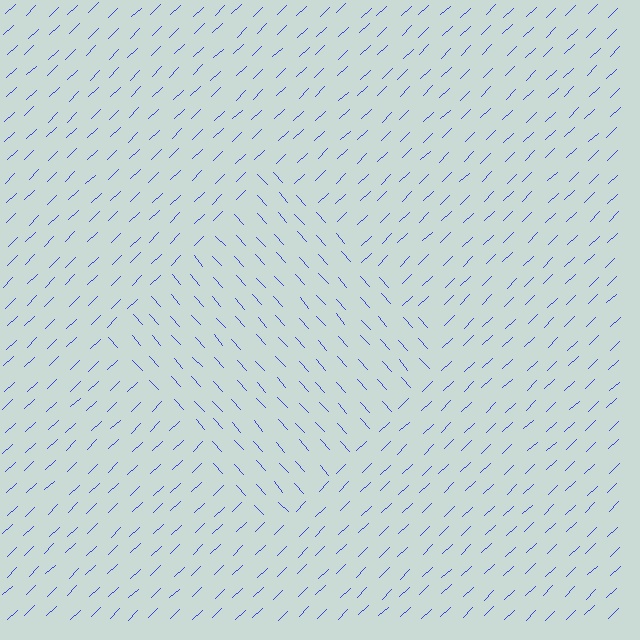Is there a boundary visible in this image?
Yes, there is a texture boundary formed by a change in line orientation.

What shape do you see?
I see a diamond.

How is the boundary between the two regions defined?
The boundary is defined purely by a change in line orientation (approximately 88 degrees difference). All lines are the same color and thickness.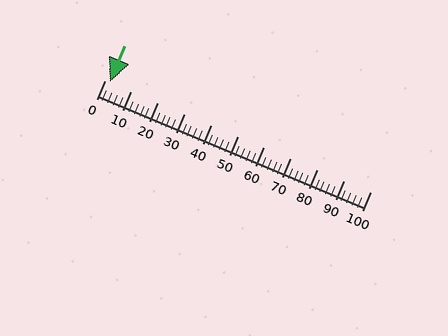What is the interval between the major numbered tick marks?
The major tick marks are spaced 10 units apart.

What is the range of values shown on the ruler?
The ruler shows values from 0 to 100.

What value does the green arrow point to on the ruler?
The green arrow points to approximately 2.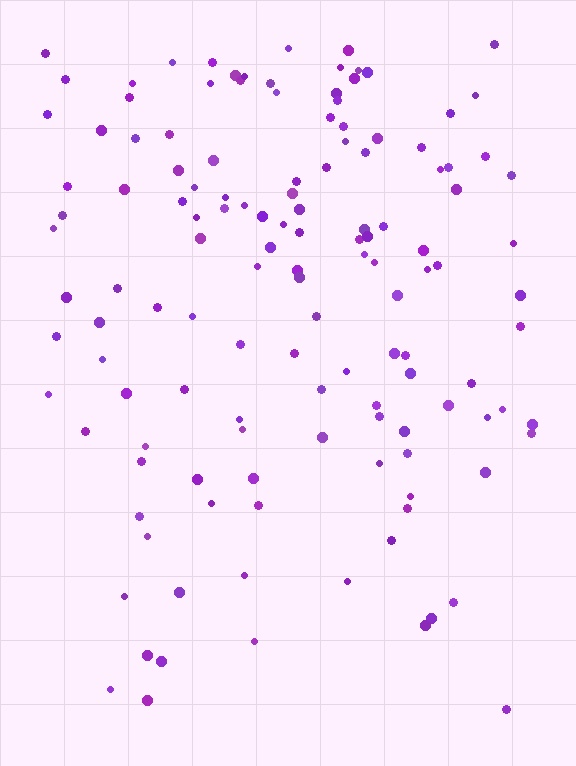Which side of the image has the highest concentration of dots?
The top.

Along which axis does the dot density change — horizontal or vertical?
Vertical.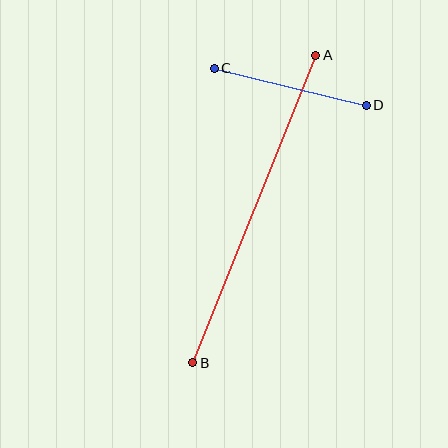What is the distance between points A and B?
The distance is approximately 331 pixels.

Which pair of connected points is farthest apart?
Points A and B are farthest apart.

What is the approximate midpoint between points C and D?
The midpoint is at approximately (290, 87) pixels.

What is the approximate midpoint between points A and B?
The midpoint is at approximately (254, 209) pixels.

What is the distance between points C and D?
The distance is approximately 156 pixels.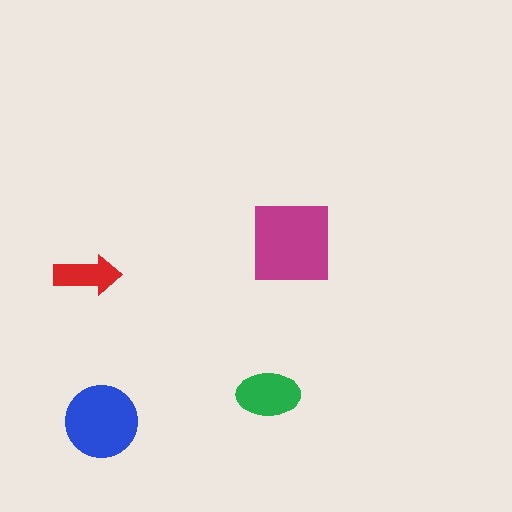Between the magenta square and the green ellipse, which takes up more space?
The magenta square.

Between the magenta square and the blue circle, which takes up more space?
The magenta square.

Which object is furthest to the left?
The red arrow is leftmost.